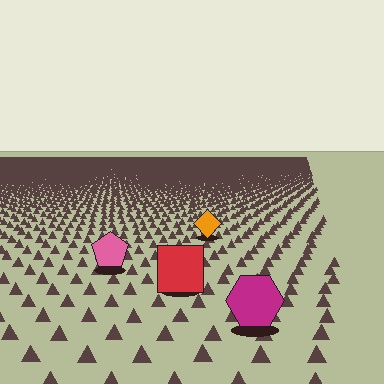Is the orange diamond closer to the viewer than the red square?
No. The red square is closer — you can tell from the texture gradient: the ground texture is coarser near it.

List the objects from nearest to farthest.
From nearest to farthest: the magenta hexagon, the red square, the pink pentagon, the orange diamond.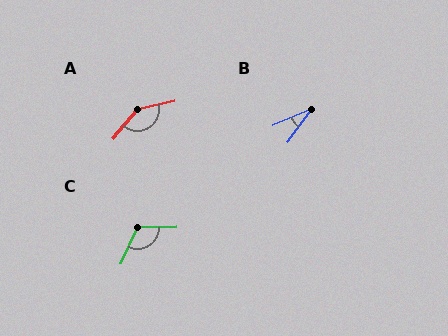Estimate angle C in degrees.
Approximately 115 degrees.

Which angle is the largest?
A, at approximately 144 degrees.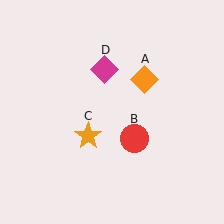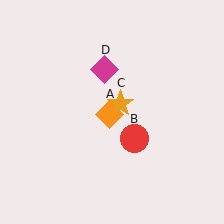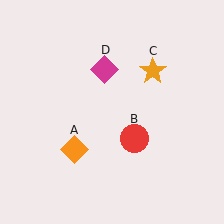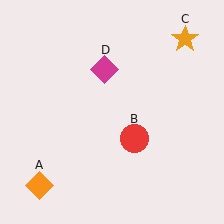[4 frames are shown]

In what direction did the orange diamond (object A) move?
The orange diamond (object A) moved down and to the left.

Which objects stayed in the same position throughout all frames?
Red circle (object B) and magenta diamond (object D) remained stationary.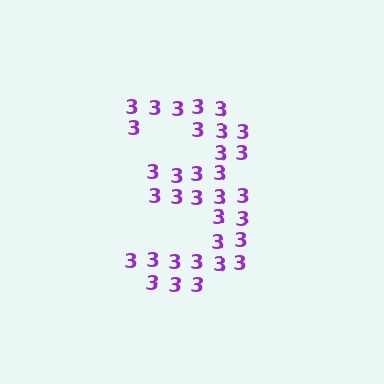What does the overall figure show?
The overall figure shows the digit 3.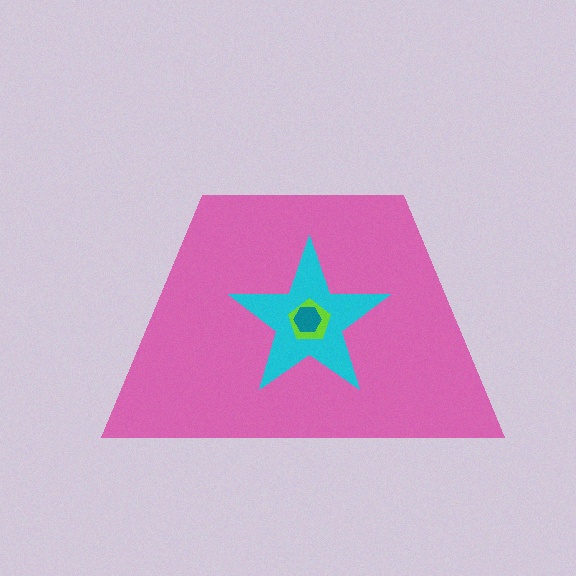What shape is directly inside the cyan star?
The lime pentagon.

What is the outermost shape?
The pink trapezoid.